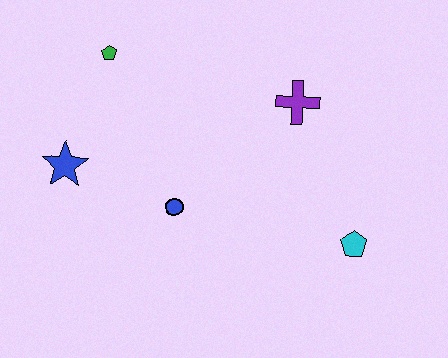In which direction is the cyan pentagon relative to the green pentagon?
The cyan pentagon is to the right of the green pentagon.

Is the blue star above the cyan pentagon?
Yes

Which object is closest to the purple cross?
The cyan pentagon is closest to the purple cross.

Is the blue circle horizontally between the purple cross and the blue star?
Yes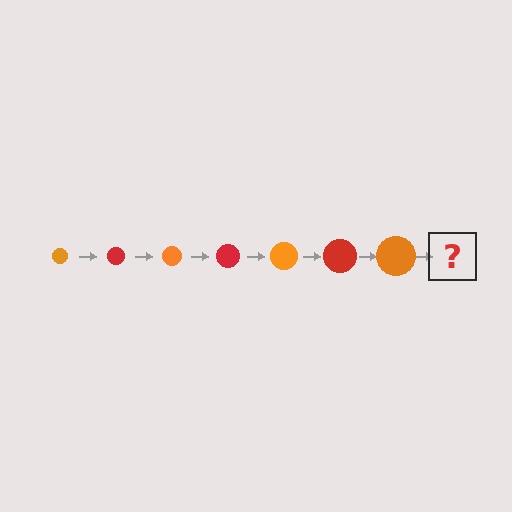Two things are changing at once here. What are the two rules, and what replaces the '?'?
The two rules are that the circle grows larger each step and the color cycles through orange and red. The '?' should be a red circle, larger than the previous one.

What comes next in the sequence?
The next element should be a red circle, larger than the previous one.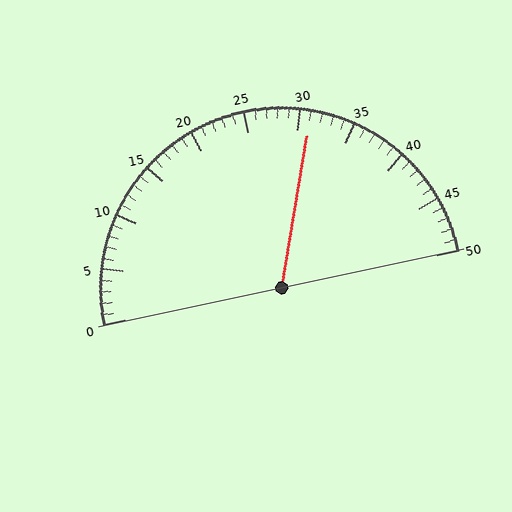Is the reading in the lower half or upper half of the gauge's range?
The reading is in the upper half of the range (0 to 50).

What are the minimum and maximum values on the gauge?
The gauge ranges from 0 to 50.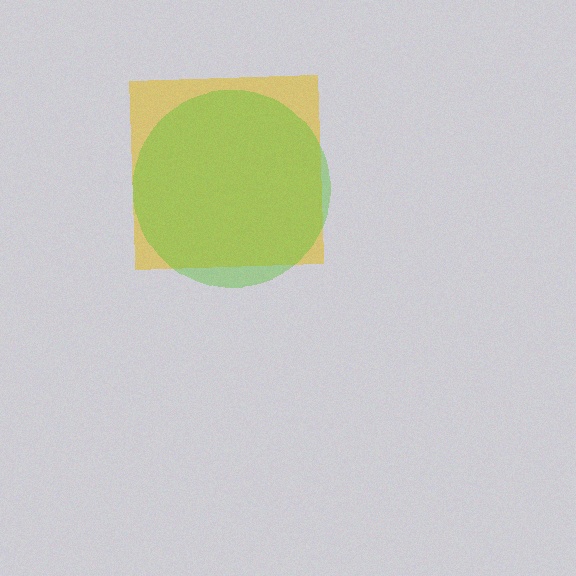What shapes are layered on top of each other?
The layered shapes are: a yellow square, a lime circle.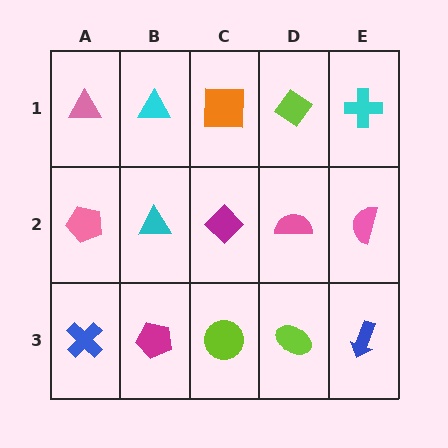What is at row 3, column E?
A blue arrow.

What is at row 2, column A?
A pink pentagon.